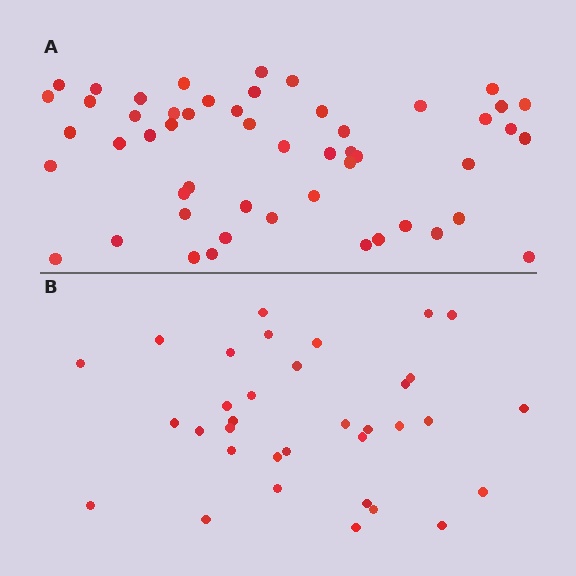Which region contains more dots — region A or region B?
Region A (the top region) has more dots.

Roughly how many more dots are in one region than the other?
Region A has approximately 20 more dots than region B.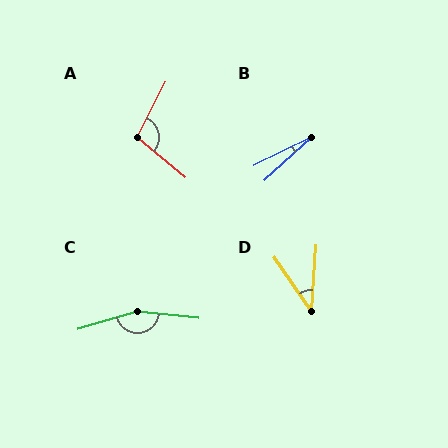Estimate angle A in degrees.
Approximately 103 degrees.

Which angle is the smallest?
B, at approximately 17 degrees.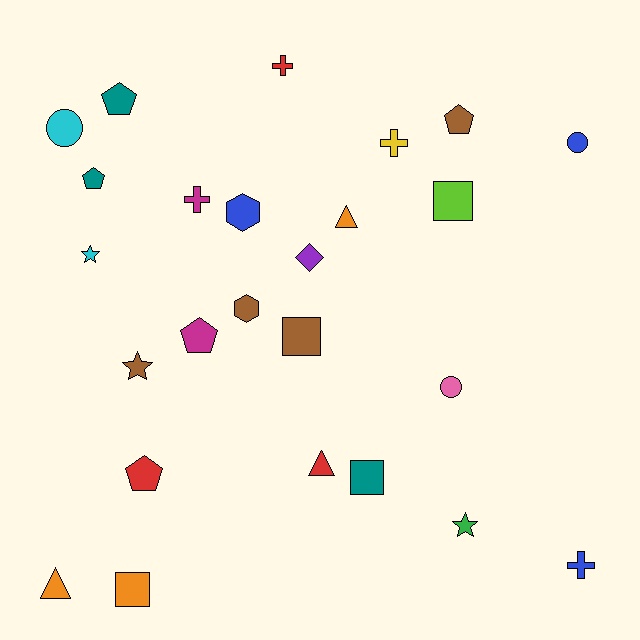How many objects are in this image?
There are 25 objects.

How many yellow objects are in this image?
There is 1 yellow object.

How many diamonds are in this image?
There is 1 diamond.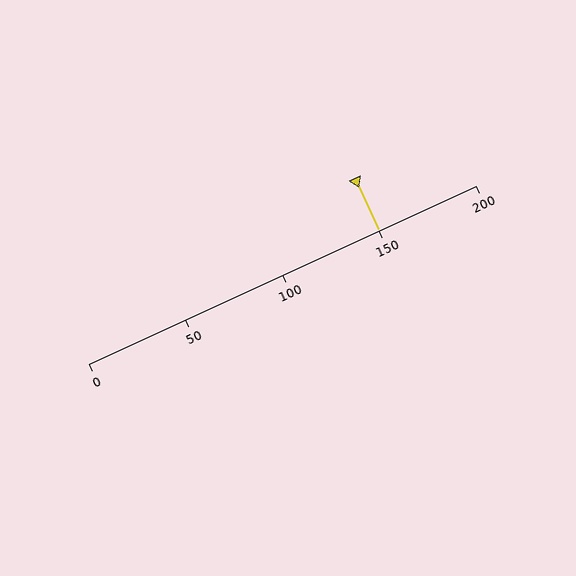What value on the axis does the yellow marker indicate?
The marker indicates approximately 150.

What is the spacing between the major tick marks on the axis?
The major ticks are spaced 50 apart.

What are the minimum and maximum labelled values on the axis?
The axis runs from 0 to 200.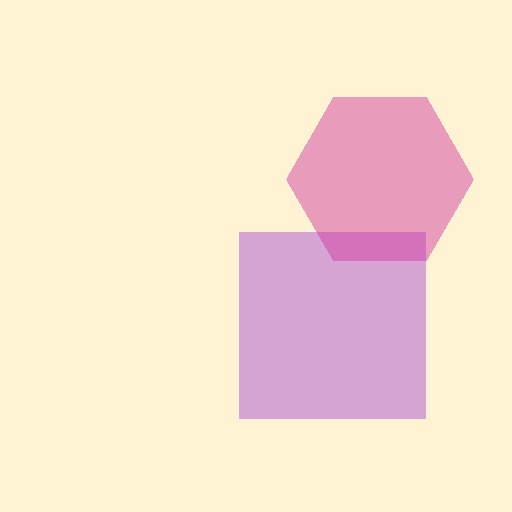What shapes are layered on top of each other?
The layered shapes are: a purple square, a magenta hexagon.